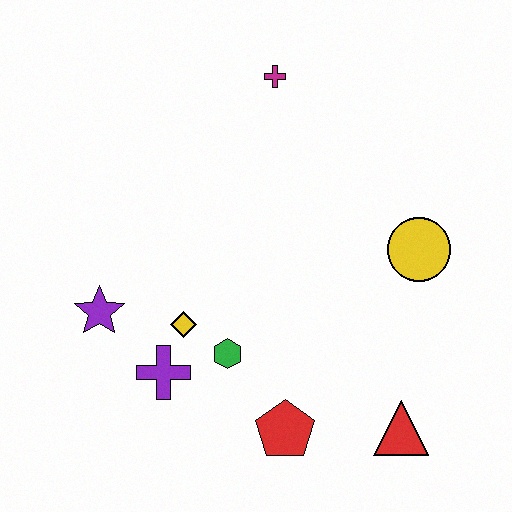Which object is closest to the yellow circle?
The red triangle is closest to the yellow circle.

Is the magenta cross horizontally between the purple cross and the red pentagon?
Yes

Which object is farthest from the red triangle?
The magenta cross is farthest from the red triangle.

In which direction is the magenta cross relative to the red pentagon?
The magenta cross is above the red pentagon.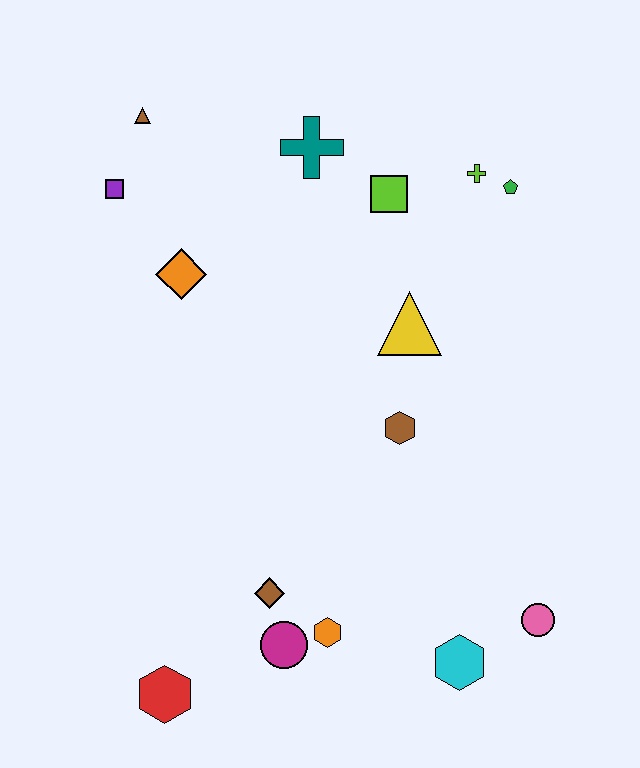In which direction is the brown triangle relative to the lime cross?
The brown triangle is to the left of the lime cross.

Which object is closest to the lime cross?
The green pentagon is closest to the lime cross.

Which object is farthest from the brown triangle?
The pink circle is farthest from the brown triangle.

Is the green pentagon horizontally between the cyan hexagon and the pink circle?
Yes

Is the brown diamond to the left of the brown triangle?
No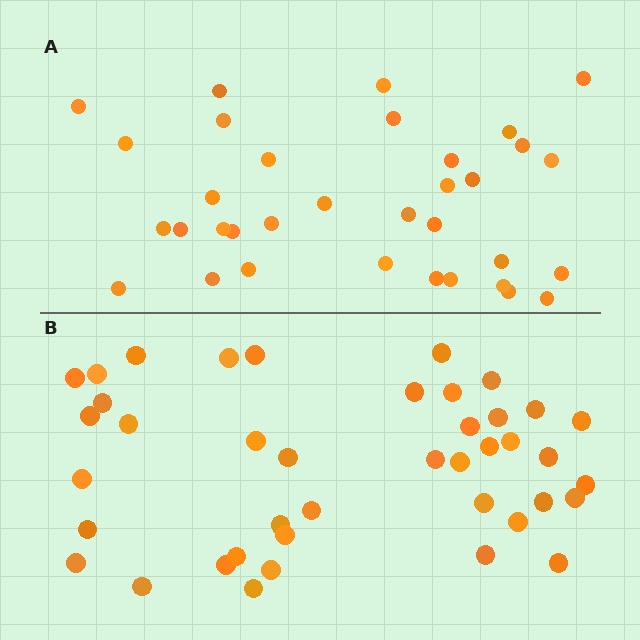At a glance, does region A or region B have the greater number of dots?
Region B (the bottom region) has more dots.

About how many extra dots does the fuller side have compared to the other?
Region B has roughly 8 or so more dots than region A.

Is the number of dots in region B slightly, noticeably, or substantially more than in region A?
Region B has only slightly more — the two regions are fairly close. The ratio is roughly 1.2 to 1.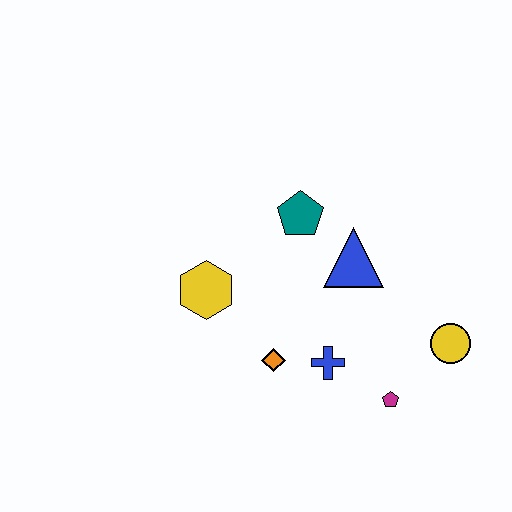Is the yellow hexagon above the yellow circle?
Yes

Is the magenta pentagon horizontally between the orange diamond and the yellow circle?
Yes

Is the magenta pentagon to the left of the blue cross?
No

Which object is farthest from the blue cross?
The teal pentagon is farthest from the blue cross.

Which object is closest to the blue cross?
The orange diamond is closest to the blue cross.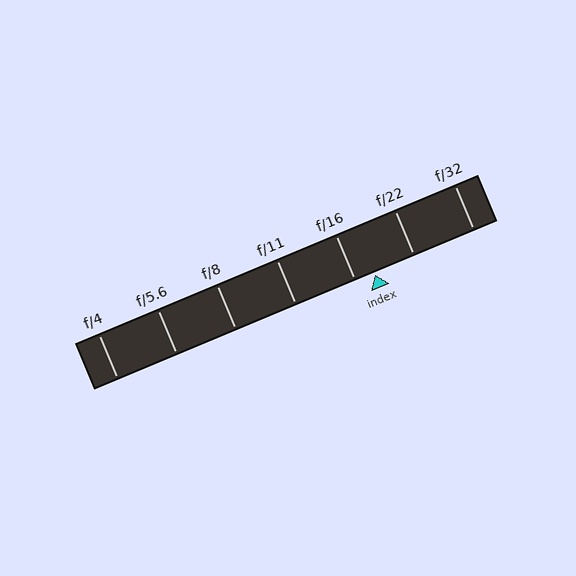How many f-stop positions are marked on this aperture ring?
There are 7 f-stop positions marked.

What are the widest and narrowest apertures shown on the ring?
The widest aperture shown is f/4 and the narrowest is f/32.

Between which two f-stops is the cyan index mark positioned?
The index mark is between f/16 and f/22.